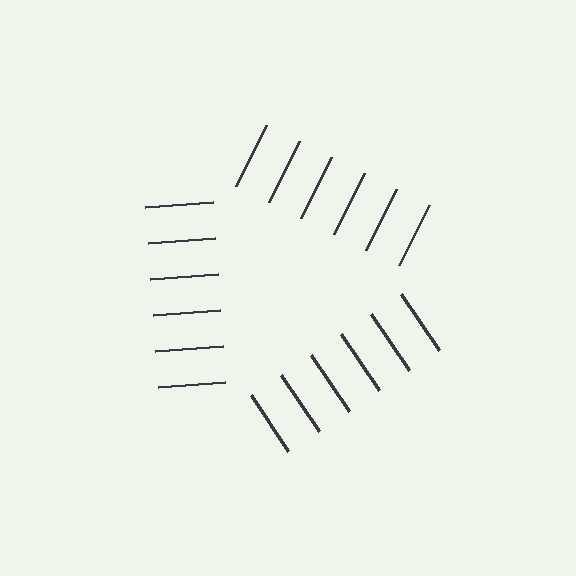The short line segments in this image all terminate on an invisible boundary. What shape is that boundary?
An illusory triangle — the line segments terminate on its edges but no continuous stroke is drawn.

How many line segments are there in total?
18 — 6 along each of the 3 edges.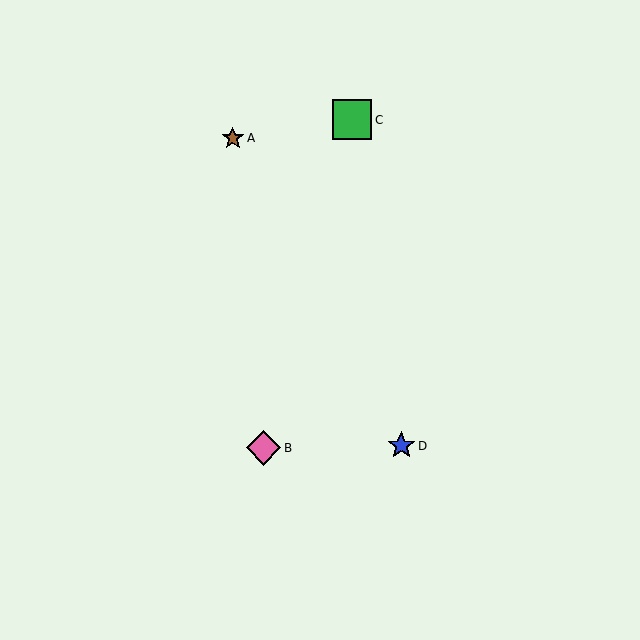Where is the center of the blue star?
The center of the blue star is at (401, 446).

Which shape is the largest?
The green square (labeled C) is the largest.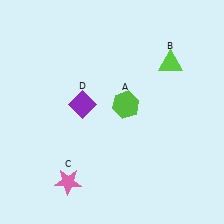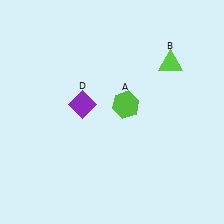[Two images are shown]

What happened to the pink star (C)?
The pink star (C) was removed in Image 2. It was in the bottom-left area of Image 1.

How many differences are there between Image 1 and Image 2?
There is 1 difference between the two images.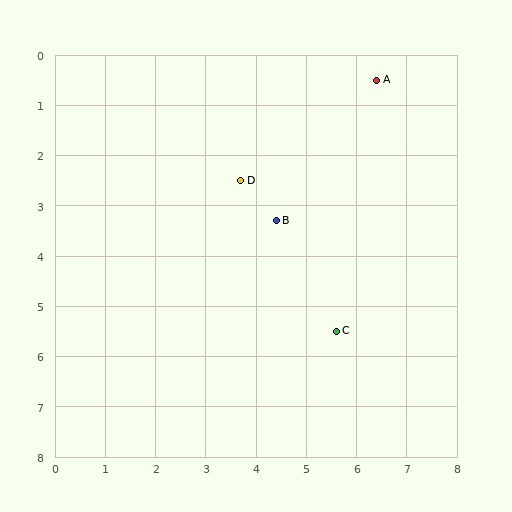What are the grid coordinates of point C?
Point C is at approximately (5.6, 5.5).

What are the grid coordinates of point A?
Point A is at approximately (6.4, 0.5).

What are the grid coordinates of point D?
Point D is at approximately (3.7, 2.5).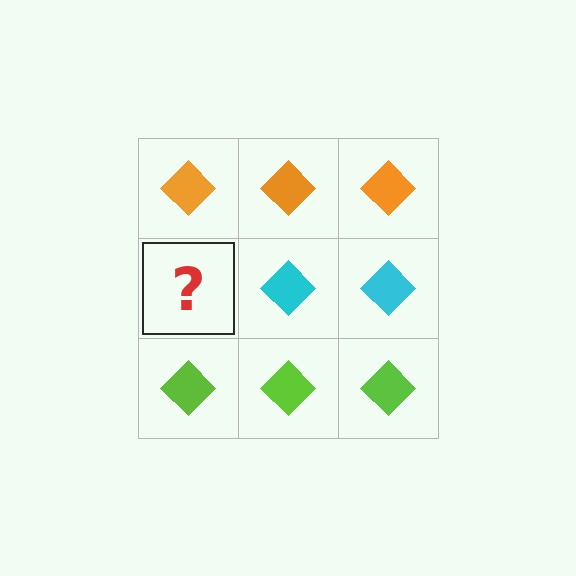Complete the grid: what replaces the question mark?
The question mark should be replaced with a cyan diamond.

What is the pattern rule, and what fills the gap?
The rule is that each row has a consistent color. The gap should be filled with a cyan diamond.